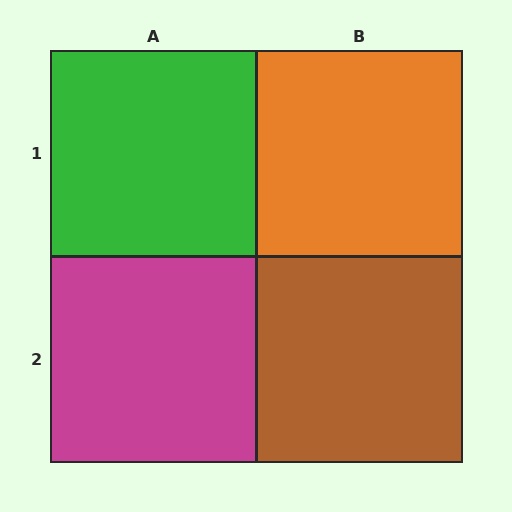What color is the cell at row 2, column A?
Magenta.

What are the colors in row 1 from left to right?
Green, orange.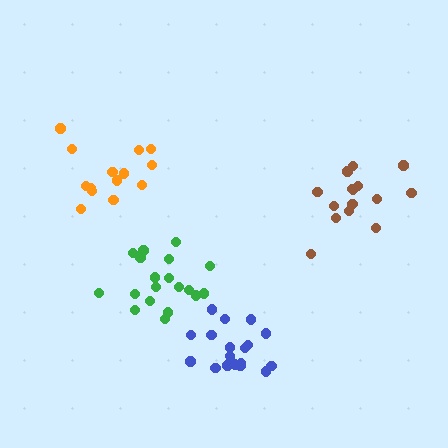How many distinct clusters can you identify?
There are 4 distinct clusters.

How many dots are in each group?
Group 1: 14 dots, Group 2: 19 dots, Group 3: 15 dots, Group 4: 19 dots (67 total).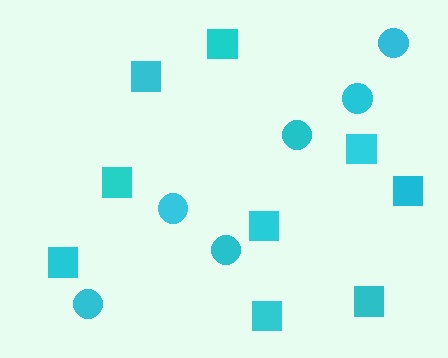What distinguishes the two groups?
There are 2 groups: one group of squares (9) and one group of circles (6).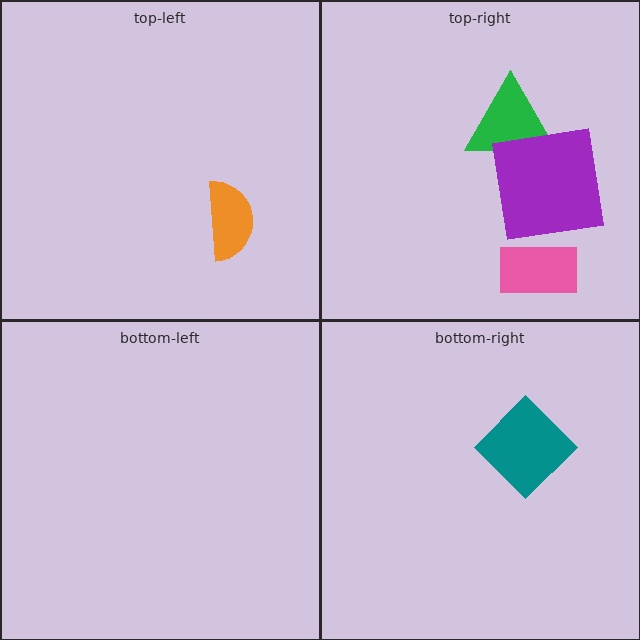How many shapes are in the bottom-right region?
1.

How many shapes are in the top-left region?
1.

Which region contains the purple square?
The top-right region.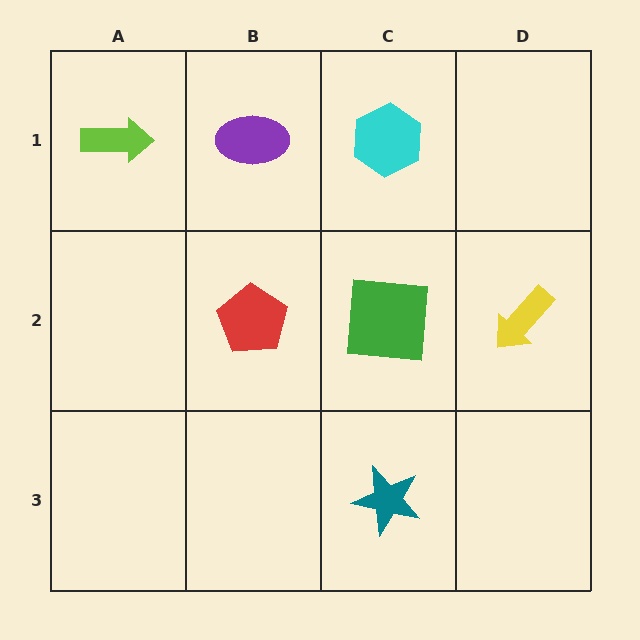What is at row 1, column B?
A purple ellipse.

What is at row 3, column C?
A teal star.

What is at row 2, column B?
A red pentagon.